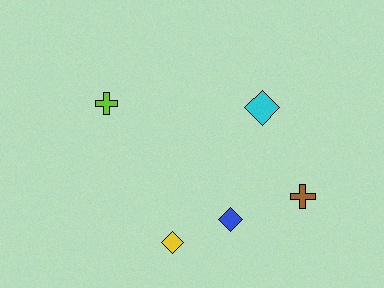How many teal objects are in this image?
There are no teal objects.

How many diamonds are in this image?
There are 3 diamonds.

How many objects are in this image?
There are 5 objects.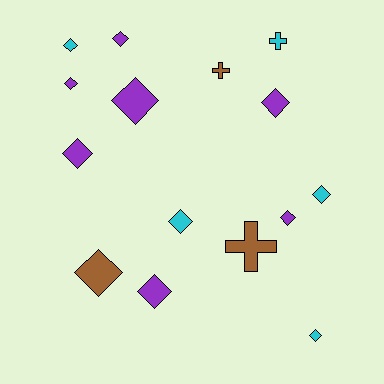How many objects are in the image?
There are 15 objects.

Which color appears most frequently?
Purple, with 7 objects.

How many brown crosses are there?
There are 2 brown crosses.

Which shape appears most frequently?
Diamond, with 12 objects.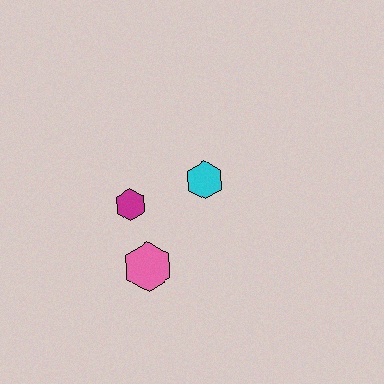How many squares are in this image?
There are no squares.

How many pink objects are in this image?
There is 1 pink object.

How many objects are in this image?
There are 3 objects.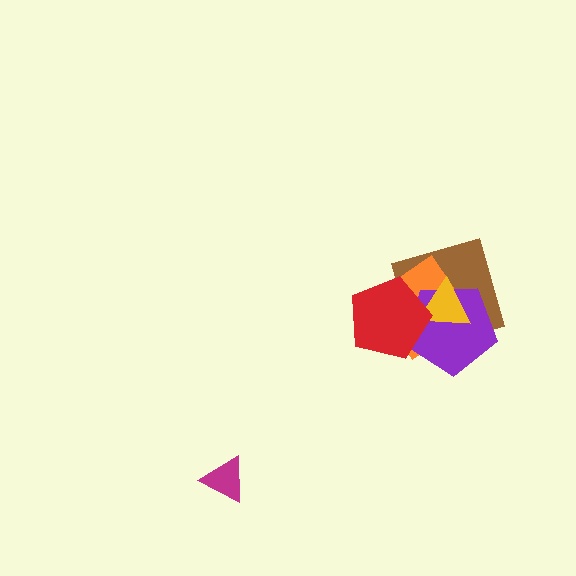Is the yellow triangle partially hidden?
Yes, it is partially covered by another shape.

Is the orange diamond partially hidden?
Yes, it is partially covered by another shape.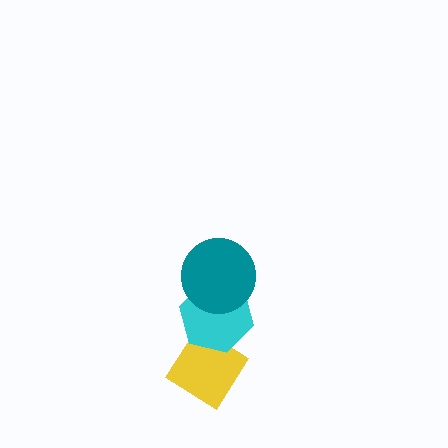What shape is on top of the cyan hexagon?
The teal circle is on top of the cyan hexagon.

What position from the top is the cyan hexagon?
The cyan hexagon is 2nd from the top.